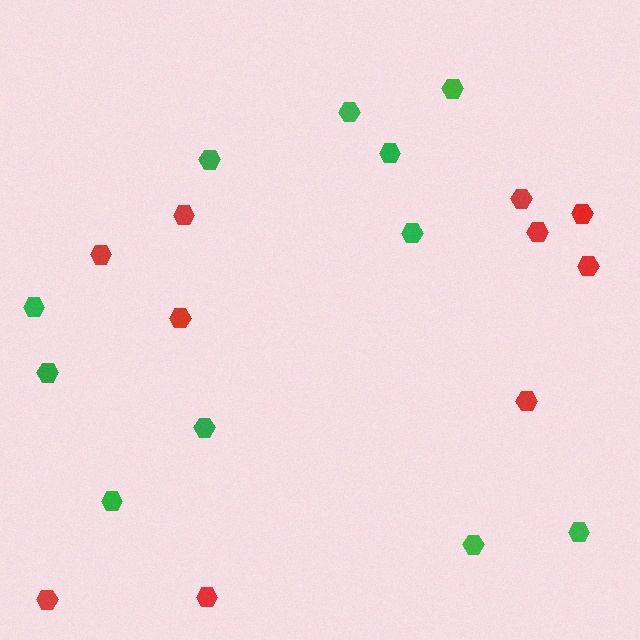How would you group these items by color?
There are 2 groups: one group of red hexagons (10) and one group of green hexagons (11).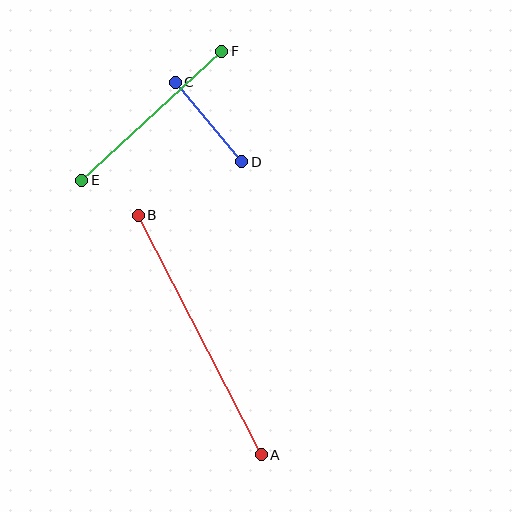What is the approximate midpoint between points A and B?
The midpoint is at approximately (200, 335) pixels.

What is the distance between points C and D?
The distance is approximately 104 pixels.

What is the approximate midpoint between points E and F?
The midpoint is at approximately (152, 116) pixels.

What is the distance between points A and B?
The distance is approximately 269 pixels.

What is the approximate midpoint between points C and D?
The midpoint is at approximately (209, 122) pixels.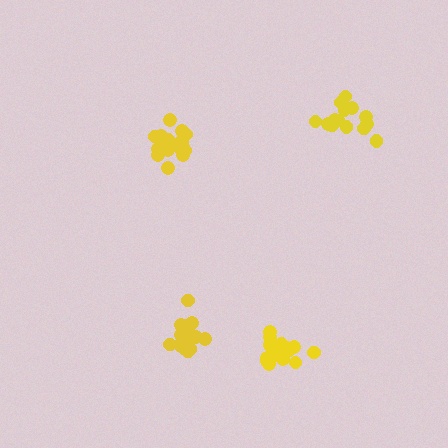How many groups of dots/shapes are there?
There are 4 groups.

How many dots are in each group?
Group 1: 19 dots, Group 2: 18 dots, Group 3: 19 dots, Group 4: 14 dots (70 total).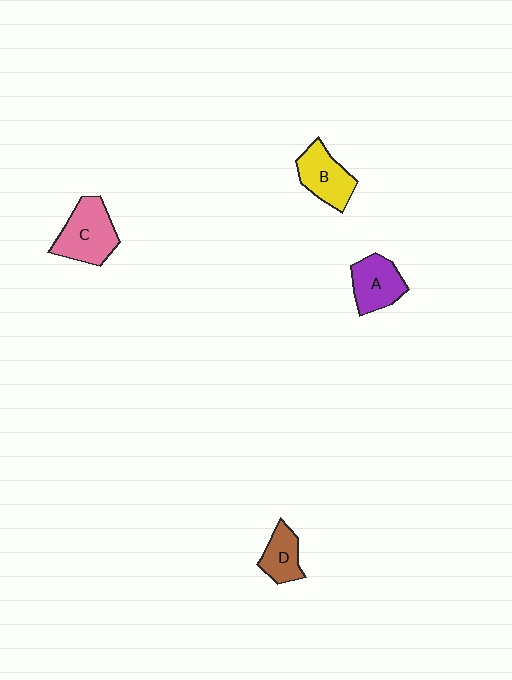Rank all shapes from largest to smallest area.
From largest to smallest: C (pink), B (yellow), A (purple), D (brown).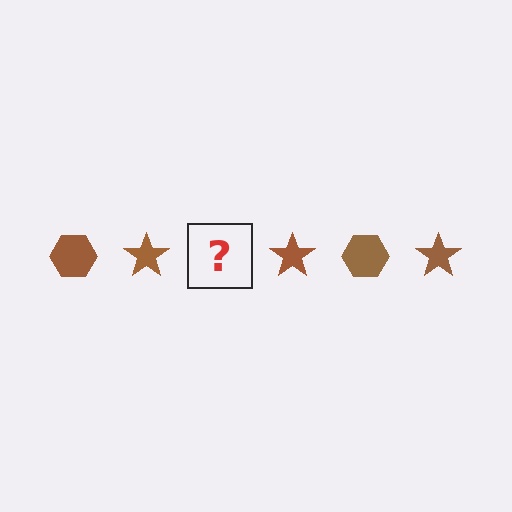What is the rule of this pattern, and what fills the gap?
The rule is that the pattern cycles through hexagon, star shapes in brown. The gap should be filled with a brown hexagon.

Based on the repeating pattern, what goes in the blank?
The blank should be a brown hexagon.